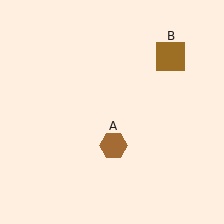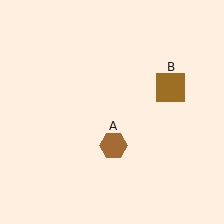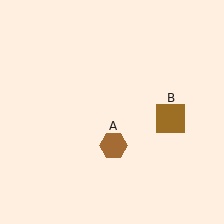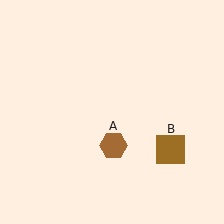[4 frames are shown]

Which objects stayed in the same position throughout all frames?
Brown hexagon (object A) remained stationary.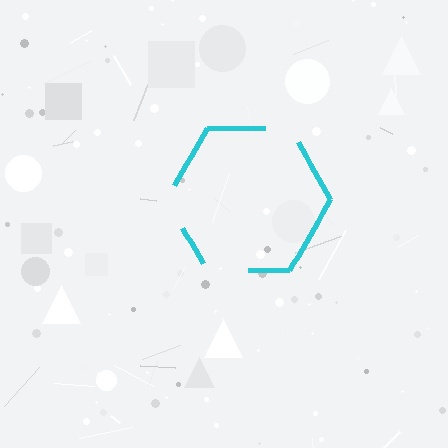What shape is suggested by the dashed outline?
The dashed outline suggests a hexagon.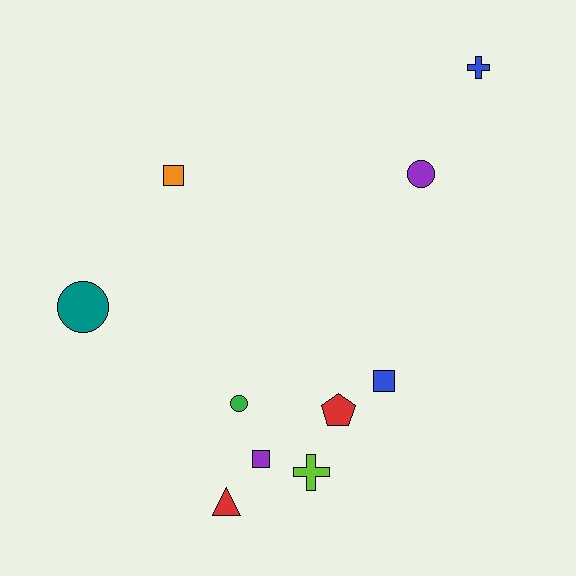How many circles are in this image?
There are 3 circles.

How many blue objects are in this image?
There are 2 blue objects.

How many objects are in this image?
There are 10 objects.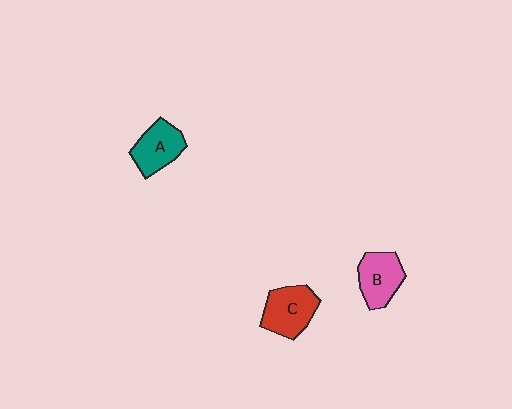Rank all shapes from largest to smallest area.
From largest to smallest: C (red), B (pink), A (teal).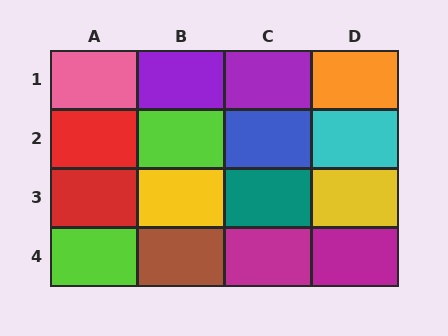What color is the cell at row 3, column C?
Teal.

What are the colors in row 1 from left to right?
Pink, purple, purple, orange.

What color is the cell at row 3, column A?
Red.